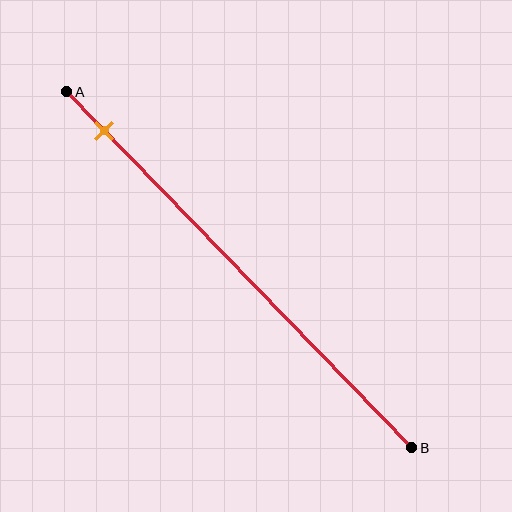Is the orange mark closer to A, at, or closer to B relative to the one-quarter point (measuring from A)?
The orange mark is closer to point A than the one-quarter point of segment AB.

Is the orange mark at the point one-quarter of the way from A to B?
No, the mark is at about 10% from A, not at the 25% one-quarter point.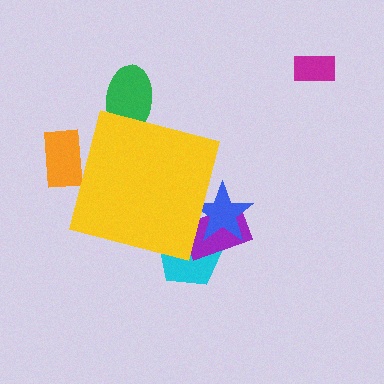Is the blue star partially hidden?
Yes, the blue star is partially hidden behind the yellow square.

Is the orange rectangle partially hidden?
Yes, the orange rectangle is partially hidden behind the yellow square.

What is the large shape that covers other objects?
A yellow square.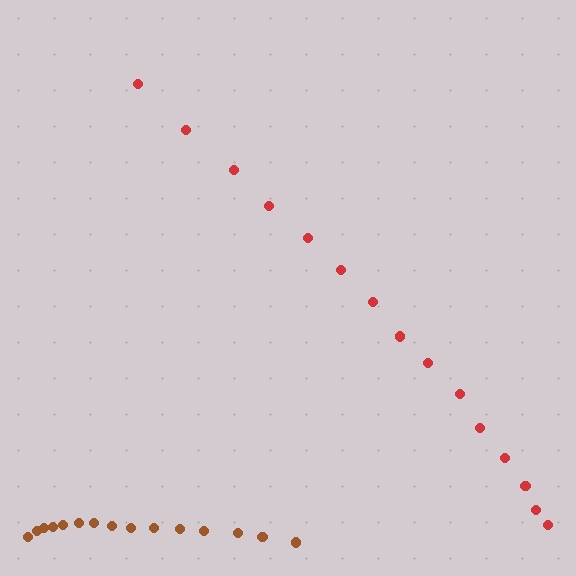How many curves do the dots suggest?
There are 2 distinct paths.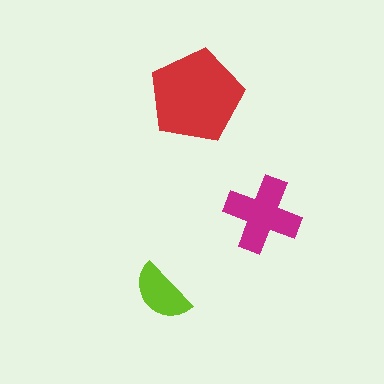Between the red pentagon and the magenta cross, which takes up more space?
The red pentagon.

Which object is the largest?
The red pentagon.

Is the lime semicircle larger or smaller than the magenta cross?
Smaller.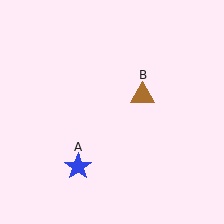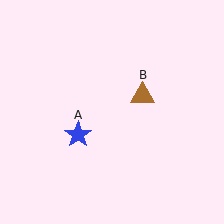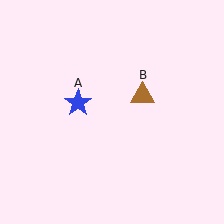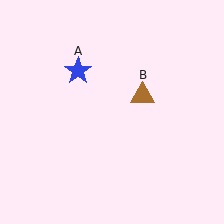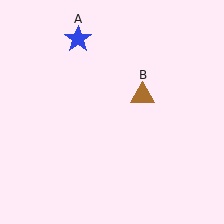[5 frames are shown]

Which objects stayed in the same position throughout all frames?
Brown triangle (object B) remained stationary.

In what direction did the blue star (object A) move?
The blue star (object A) moved up.